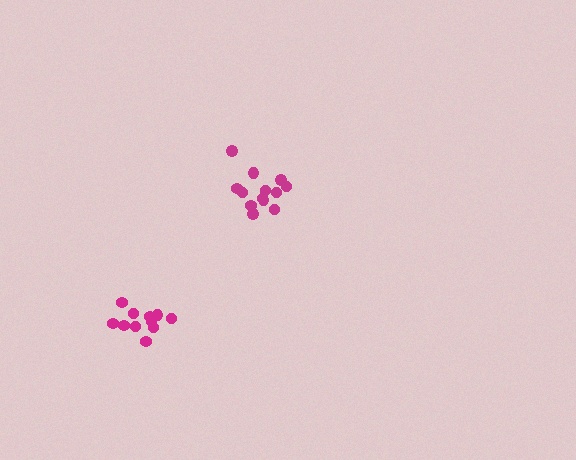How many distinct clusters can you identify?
There are 2 distinct clusters.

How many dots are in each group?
Group 1: 11 dots, Group 2: 13 dots (24 total).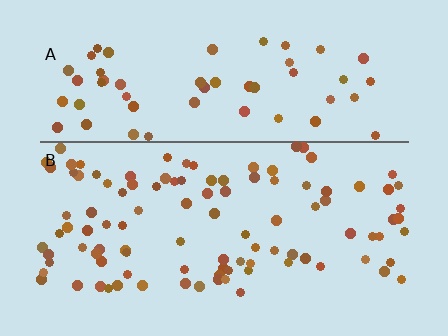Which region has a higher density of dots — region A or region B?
B (the bottom).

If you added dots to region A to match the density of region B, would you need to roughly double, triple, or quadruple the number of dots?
Approximately double.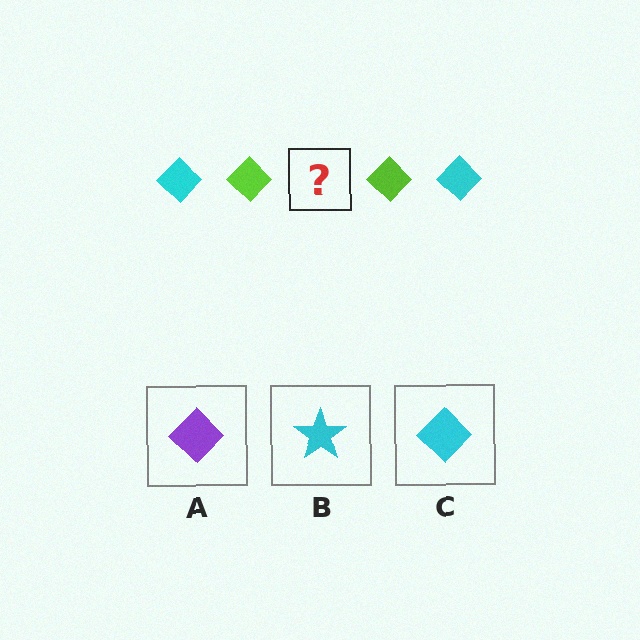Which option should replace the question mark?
Option C.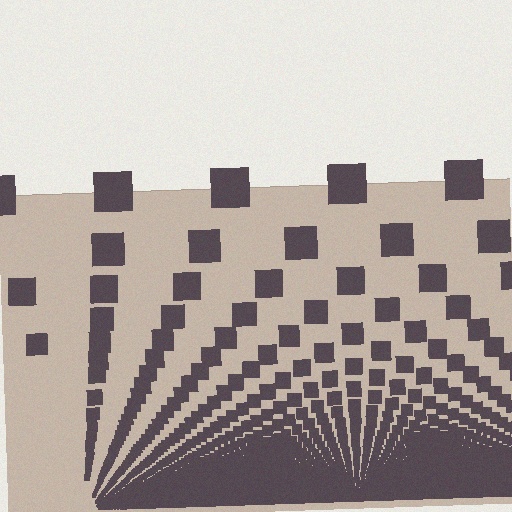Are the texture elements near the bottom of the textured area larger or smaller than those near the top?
Smaller. The gradient is inverted — elements near the bottom are smaller and denser.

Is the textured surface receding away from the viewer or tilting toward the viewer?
The surface appears to tilt toward the viewer. Texture elements get larger and sparser toward the top.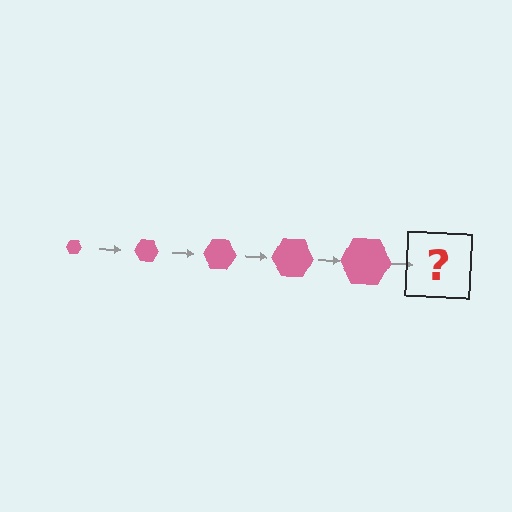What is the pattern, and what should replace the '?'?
The pattern is that the hexagon gets progressively larger each step. The '?' should be a pink hexagon, larger than the previous one.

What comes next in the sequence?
The next element should be a pink hexagon, larger than the previous one.